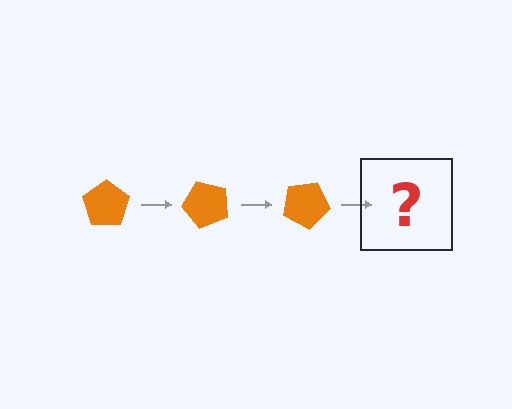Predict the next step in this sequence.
The next step is an orange pentagon rotated 150 degrees.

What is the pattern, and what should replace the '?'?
The pattern is that the pentagon rotates 50 degrees each step. The '?' should be an orange pentagon rotated 150 degrees.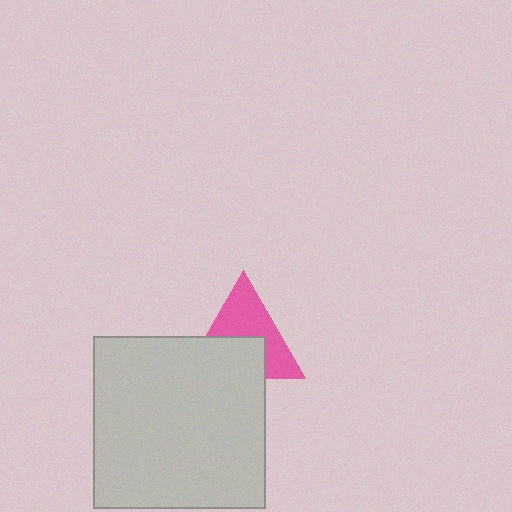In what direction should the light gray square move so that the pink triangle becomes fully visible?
The light gray square should move down. That is the shortest direction to clear the overlap and leave the pink triangle fully visible.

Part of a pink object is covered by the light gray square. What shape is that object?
It is a triangle.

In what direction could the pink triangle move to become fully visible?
The pink triangle could move up. That would shift it out from behind the light gray square entirely.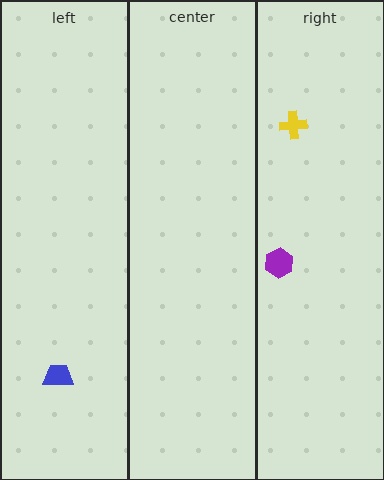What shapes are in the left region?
The blue trapezoid.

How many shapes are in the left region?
1.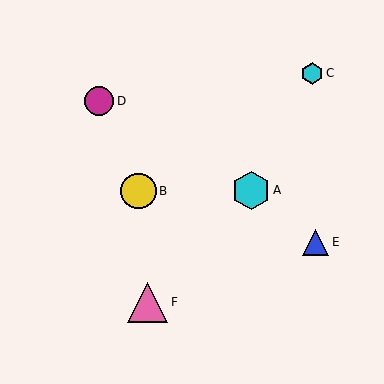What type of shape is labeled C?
Shape C is a cyan hexagon.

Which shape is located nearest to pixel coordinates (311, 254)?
The blue triangle (labeled E) at (316, 242) is nearest to that location.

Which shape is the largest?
The pink triangle (labeled F) is the largest.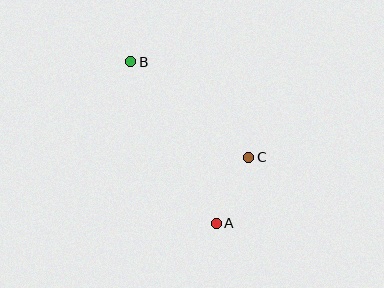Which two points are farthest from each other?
Points A and B are farthest from each other.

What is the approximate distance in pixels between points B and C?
The distance between B and C is approximately 152 pixels.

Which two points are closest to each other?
Points A and C are closest to each other.